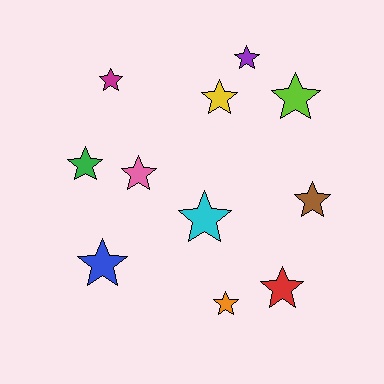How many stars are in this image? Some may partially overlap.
There are 11 stars.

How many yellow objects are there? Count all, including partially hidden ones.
There is 1 yellow object.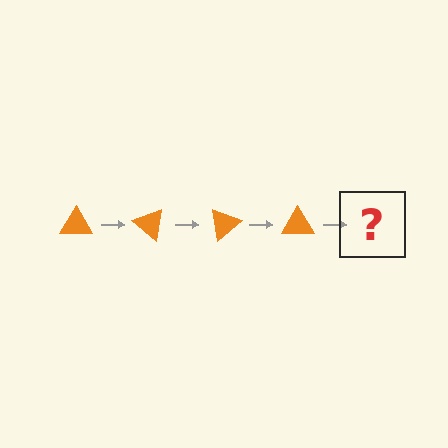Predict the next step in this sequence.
The next step is an orange triangle rotated 160 degrees.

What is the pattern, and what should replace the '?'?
The pattern is that the triangle rotates 40 degrees each step. The '?' should be an orange triangle rotated 160 degrees.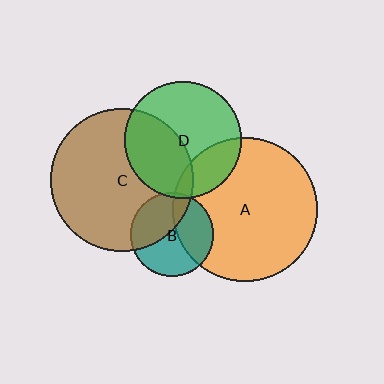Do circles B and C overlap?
Yes.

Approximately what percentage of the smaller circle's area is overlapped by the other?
Approximately 40%.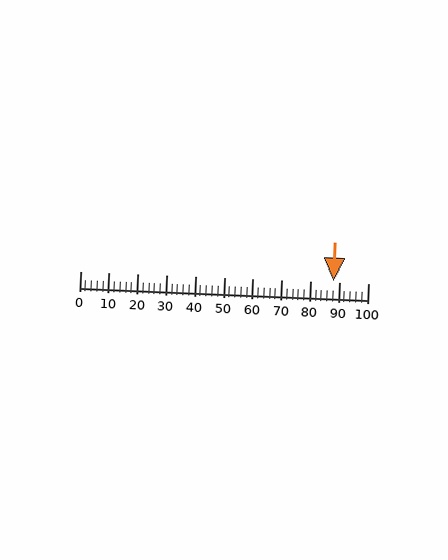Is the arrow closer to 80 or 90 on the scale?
The arrow is closer to 90.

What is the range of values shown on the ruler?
The ruler shows values from 0 to 100.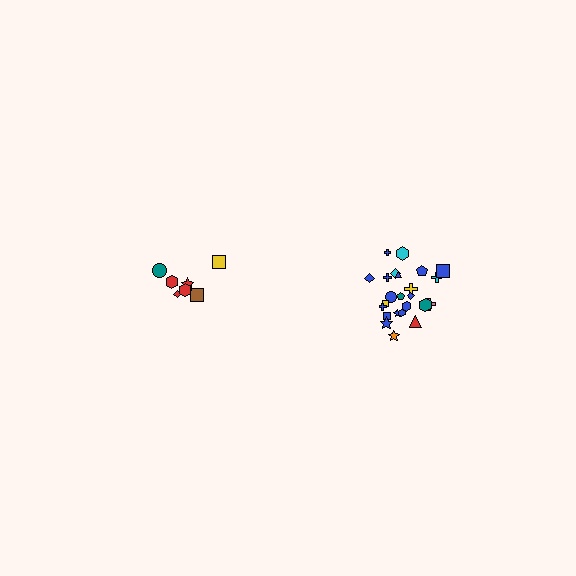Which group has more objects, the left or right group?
The right group.